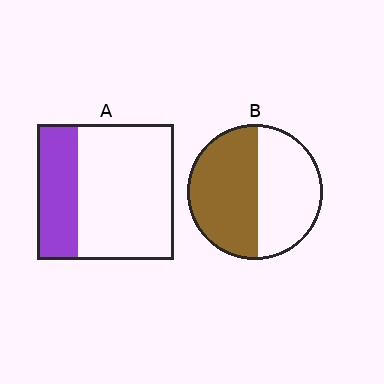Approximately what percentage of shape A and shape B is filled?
A is approximately 30% and B is approximately 55%.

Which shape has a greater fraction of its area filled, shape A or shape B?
Shape B.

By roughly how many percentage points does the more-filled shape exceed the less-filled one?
By roughly 25 percentage points (B over A).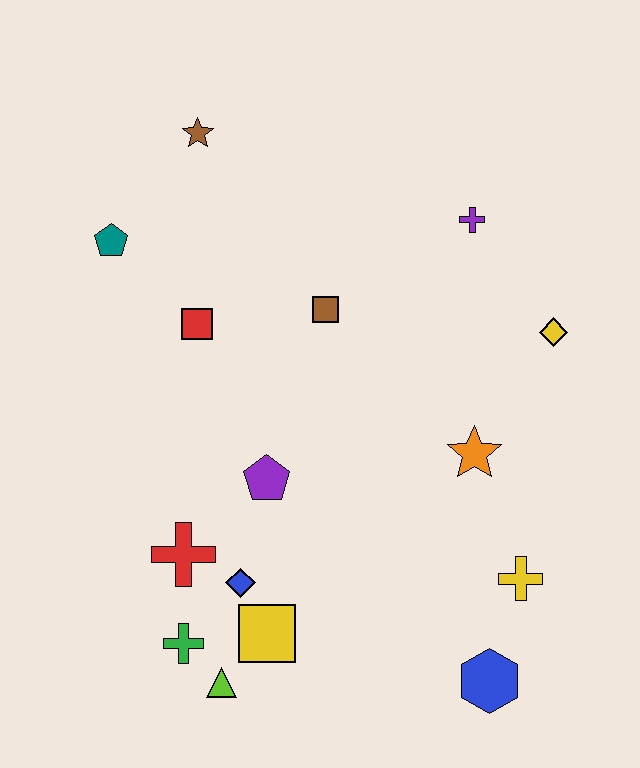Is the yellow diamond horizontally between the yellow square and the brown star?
No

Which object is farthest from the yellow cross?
The brown star is farthest from the yellow cross.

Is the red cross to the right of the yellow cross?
No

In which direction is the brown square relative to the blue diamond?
The brown square is above the blue diamond.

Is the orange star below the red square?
Yes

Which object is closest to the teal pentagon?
The red square is closest to the teal pentagon.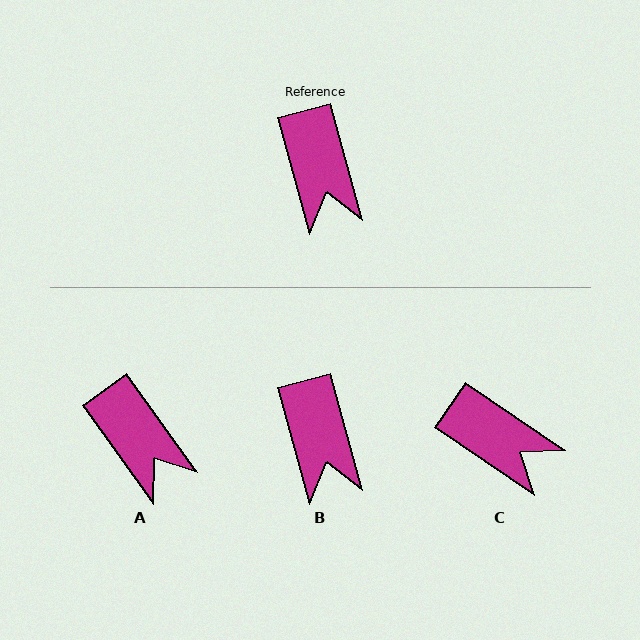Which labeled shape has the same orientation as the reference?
B.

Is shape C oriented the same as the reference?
No, it is off by about 41 degrees.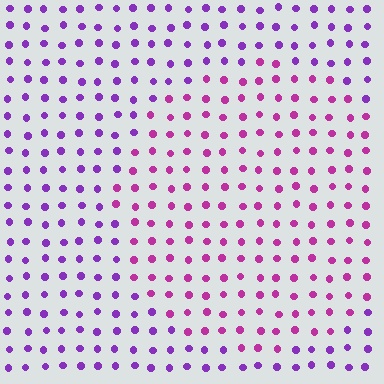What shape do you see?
I see a circle.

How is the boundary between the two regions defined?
The boundary is defined purely by a slight shift in hue (about 35 degrees). Spacing, size, and orientation are identical on both sides.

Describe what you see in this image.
The image is filled with small purple elements in a uniform arrangement. A circle-shaped region is visible where the elements are tinted to a slightly different hue, forming a subtle color boundary.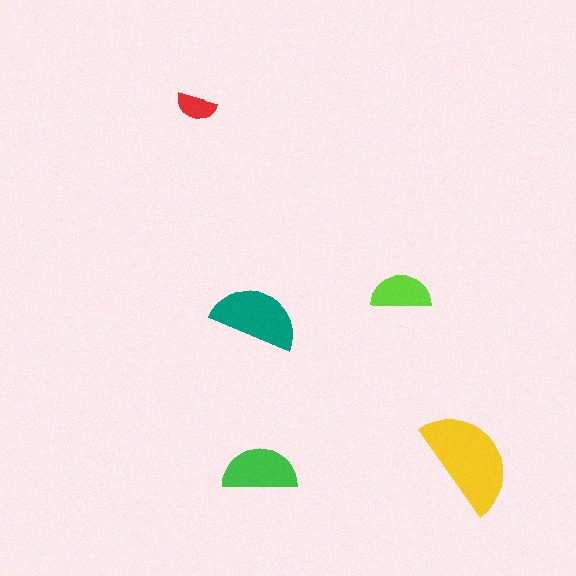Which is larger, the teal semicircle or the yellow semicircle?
The yellow one.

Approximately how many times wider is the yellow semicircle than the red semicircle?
About 2.5 times wider.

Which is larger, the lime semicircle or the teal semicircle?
The teal one.